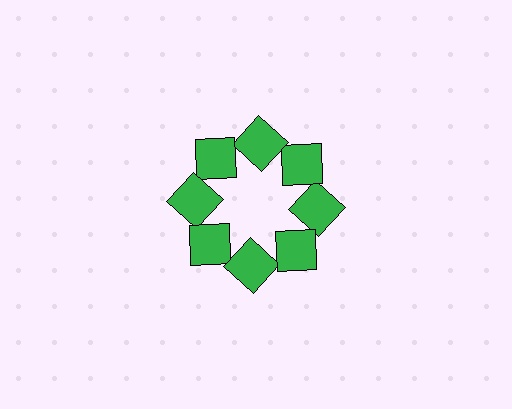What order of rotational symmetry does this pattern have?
This pattern has 8-fold rotational symmetry.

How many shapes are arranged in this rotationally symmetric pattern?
There are 8 shapes, arranged in 8 groups of 1.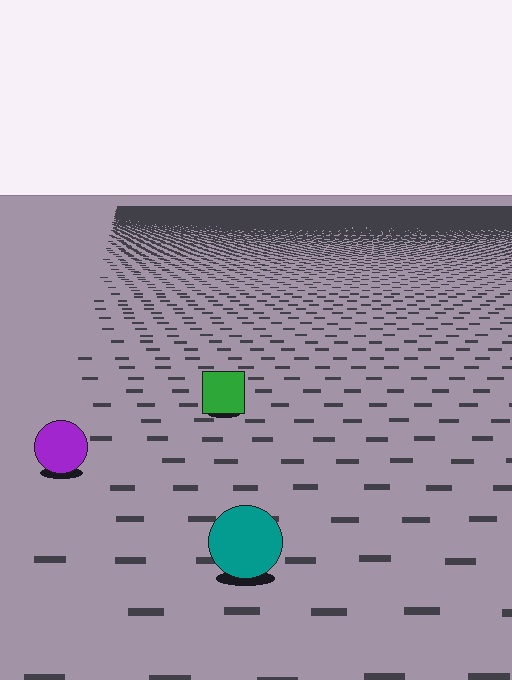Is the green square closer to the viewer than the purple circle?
No. The purple circle is closer — you can tell from the texture gradient: the ground texture is coarser near it.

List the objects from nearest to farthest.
From nearest to farthest: the teal circle, the purple circle, the green square.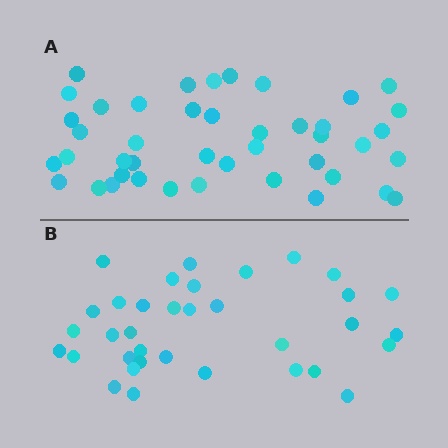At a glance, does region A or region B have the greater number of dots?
Region A (the top region) has more dots.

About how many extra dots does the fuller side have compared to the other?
Region A has roughly 8 or so more dots than region B.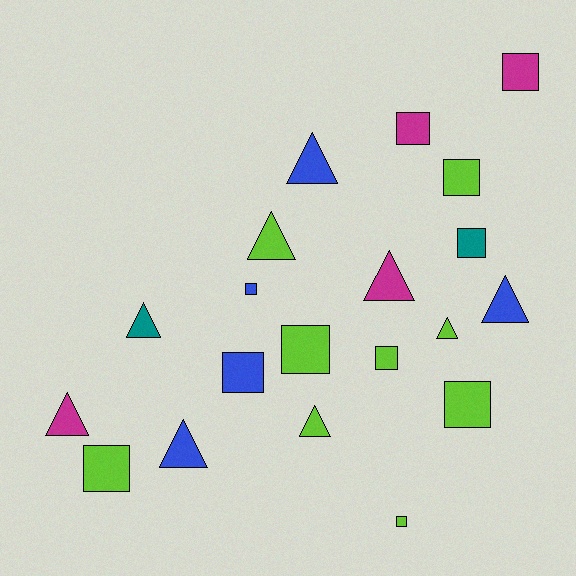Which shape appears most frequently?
Square, with 11 objects.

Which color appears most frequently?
Lime, with 9 objects.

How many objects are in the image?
There are 20 objects.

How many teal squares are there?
There is 1 teal square.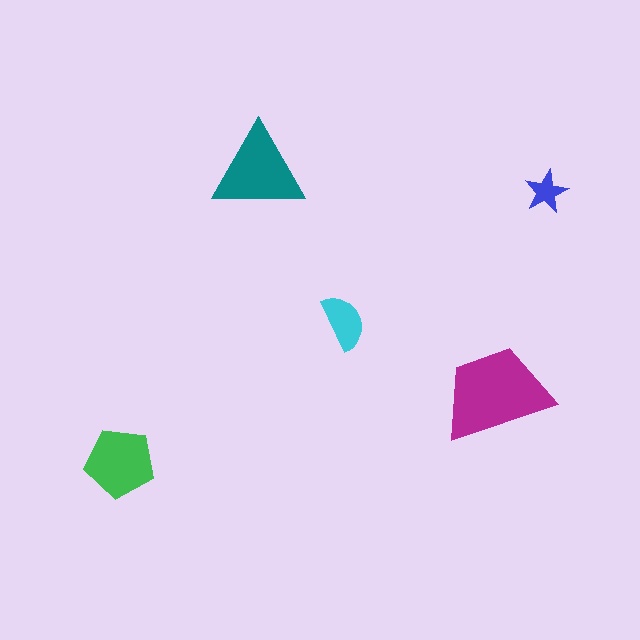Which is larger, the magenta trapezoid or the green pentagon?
The magenta trapezoid.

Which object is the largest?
The magenta trapezoid.